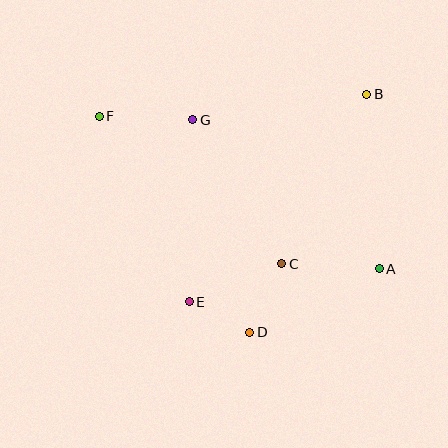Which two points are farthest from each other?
Points A and F are farthest from each other.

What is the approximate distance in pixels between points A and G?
The distance between A and G is approximately 239 pixels.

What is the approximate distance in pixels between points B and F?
The distance between B and F is approximately 269 pixels.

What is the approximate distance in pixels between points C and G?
The distance between C and G is approximately 169 pixels.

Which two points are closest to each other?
Points D and E are closest to each other.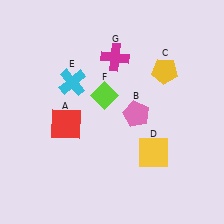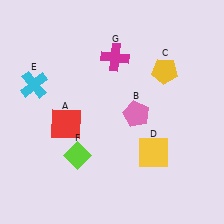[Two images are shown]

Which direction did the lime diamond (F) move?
The lime diamond (F) moved down.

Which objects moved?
The objects that moved are: the cyan cross (E), the lime diamond (F).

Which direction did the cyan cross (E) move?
The cyan cross (E) moved left.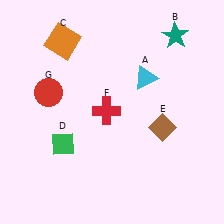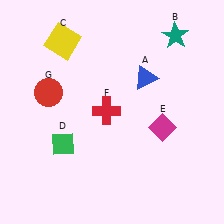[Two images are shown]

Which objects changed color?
A changed from cyan to blue. C changed from orange to yellow. E changed from brown to magenta.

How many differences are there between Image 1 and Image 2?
There are 3 differences between the two images.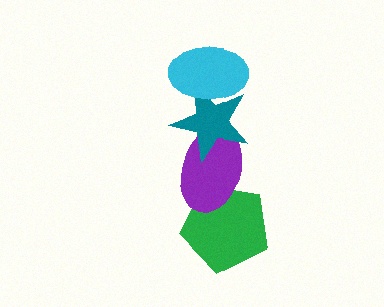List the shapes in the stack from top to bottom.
From top to bottom: the cyan ellipse, the teal star, the purple ellipse, the green pentagon.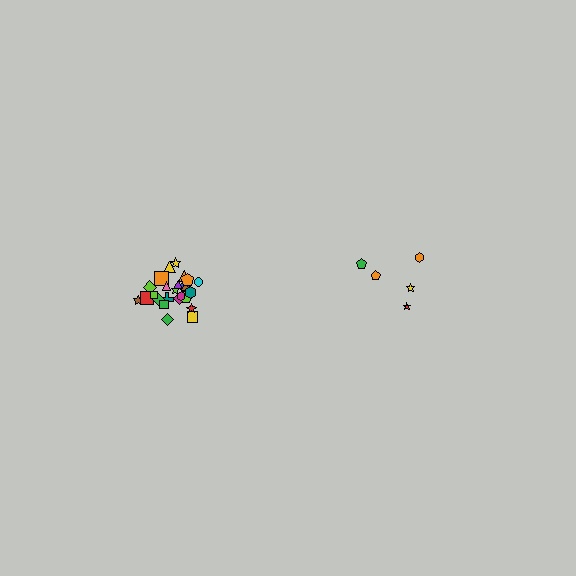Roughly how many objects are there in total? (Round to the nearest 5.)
Roughly 30 objects in total.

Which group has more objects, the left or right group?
The left group.